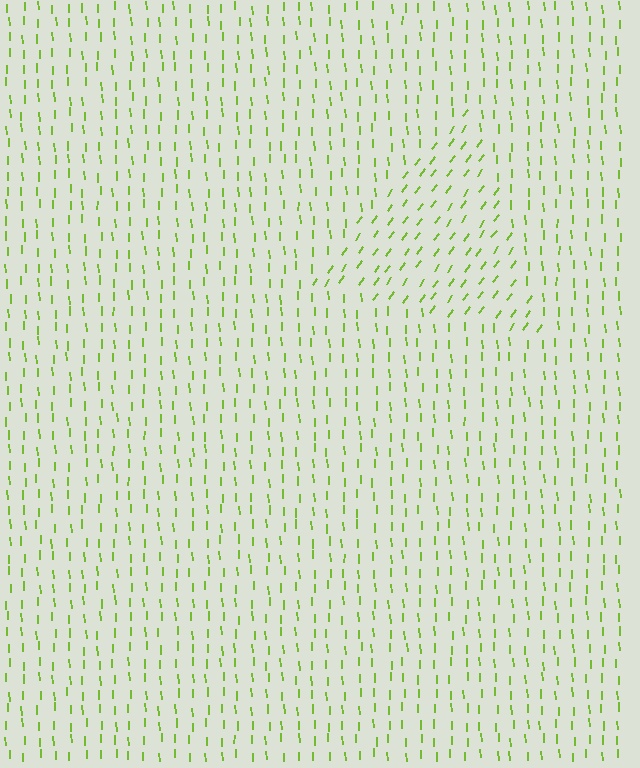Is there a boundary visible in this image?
Yes, there is a texture boundary formed by a change in line orientation.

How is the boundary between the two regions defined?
The boundary is defined purely by a change in line orientation (approximately 38 degrees difference). All lines are the same color and thickness.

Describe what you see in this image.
The image is filled with small lime line segments. A triangle region in the image has lines oriented differently from the surrounding lines, creating a visible texture boundary.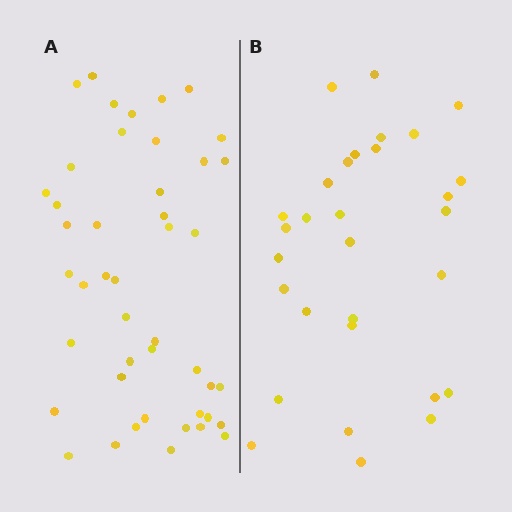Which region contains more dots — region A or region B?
Region A (the left region) has more dots.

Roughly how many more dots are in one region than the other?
Region A has approximately 15 more dots than region B.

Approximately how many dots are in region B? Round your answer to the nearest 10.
About 30 dots.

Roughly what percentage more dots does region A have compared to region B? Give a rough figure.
About 50% more.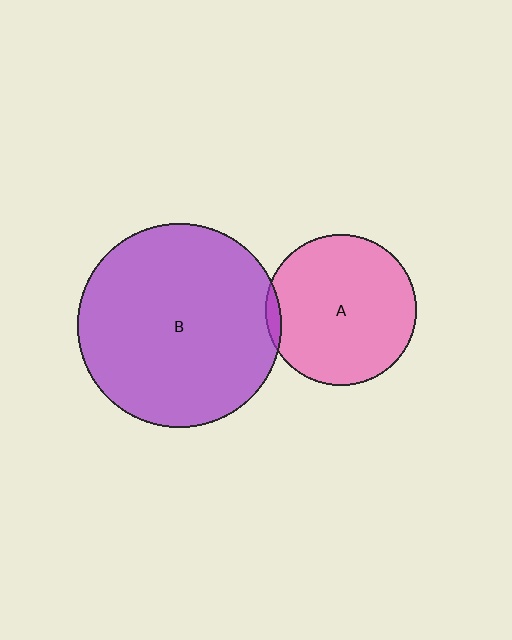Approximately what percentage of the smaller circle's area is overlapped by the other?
Approximately 5%.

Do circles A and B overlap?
Yes.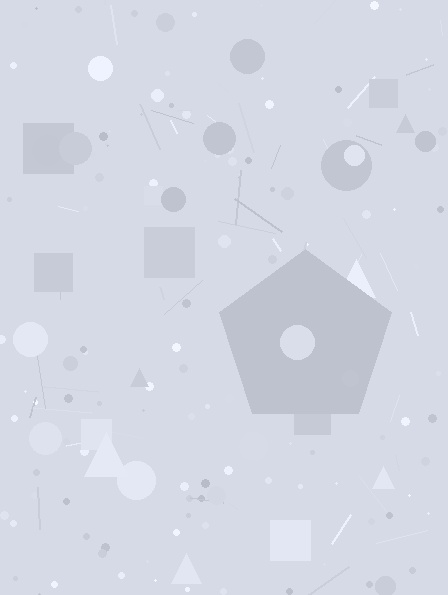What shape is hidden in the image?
A pentagon is hidden in the image.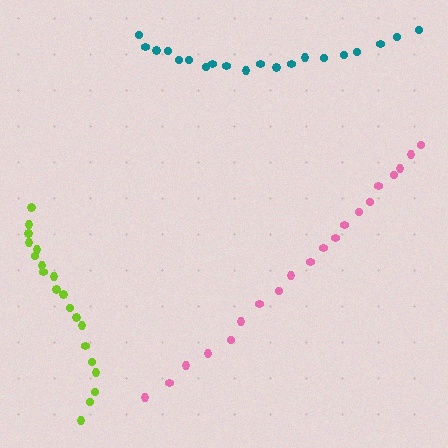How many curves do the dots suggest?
There are 3 distinct paths.